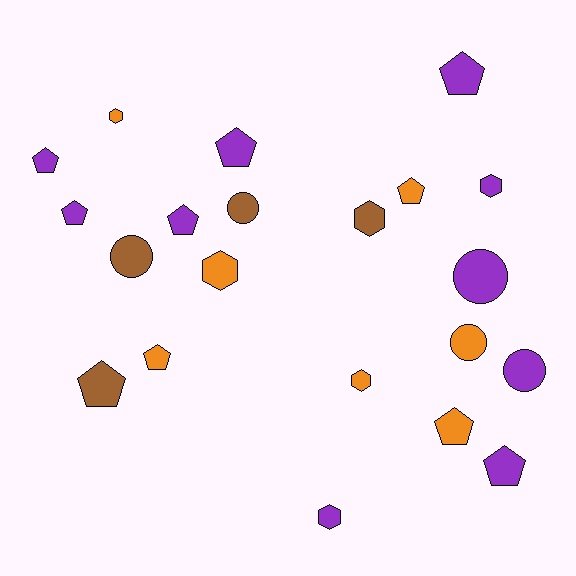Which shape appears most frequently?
Pentagon, with 10 objects.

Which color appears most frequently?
Purple, with 10 objects.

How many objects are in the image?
There are 21 objects.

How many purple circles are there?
There are 2 purple circles.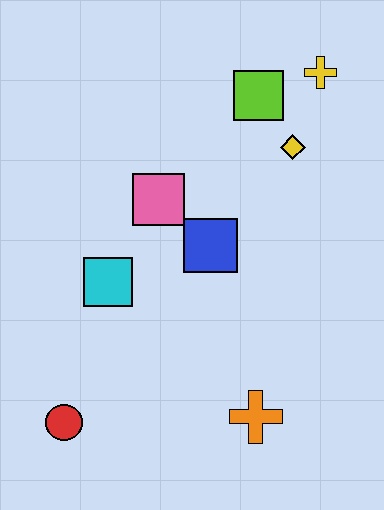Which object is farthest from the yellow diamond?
The red circle is farthest from the yellow diamond.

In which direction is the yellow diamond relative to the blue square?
The yellow diamond is above the blue square.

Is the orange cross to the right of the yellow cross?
No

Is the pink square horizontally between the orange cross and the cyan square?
Yes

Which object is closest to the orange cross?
The blue square is closest to the orange cross.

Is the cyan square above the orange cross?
Yes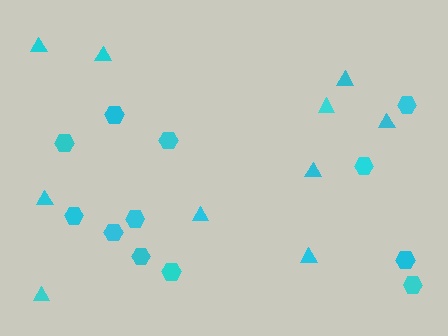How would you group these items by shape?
There are 2 groups: one group of triangles (10) and one group of hexagons (12).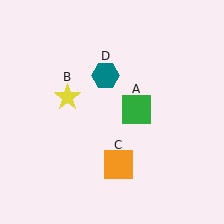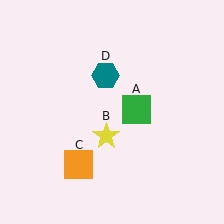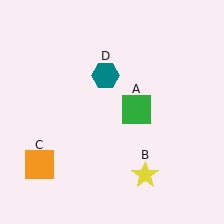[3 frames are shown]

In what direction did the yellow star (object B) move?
The yellow star (object B) moved down and to the right.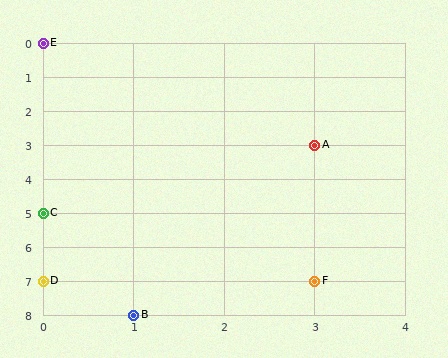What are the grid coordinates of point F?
Point F is at grid coordinates (3, 7).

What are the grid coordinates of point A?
Point A is at grid coordinates (3, 3).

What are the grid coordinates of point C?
Point C is at grid coordinates (0, 5).